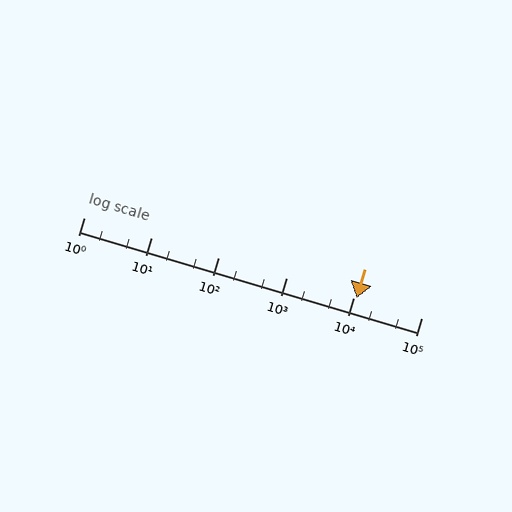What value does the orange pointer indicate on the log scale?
The pointer indicates approximately 11000.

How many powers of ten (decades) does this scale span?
The scale spans 5 decades, from 1 to 100000.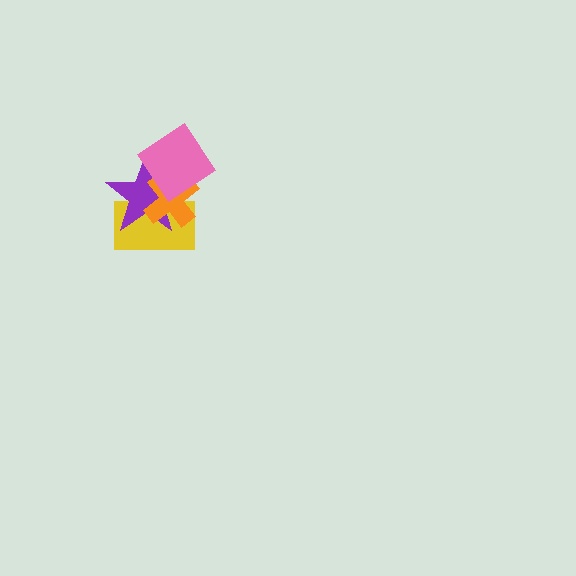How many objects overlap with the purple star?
3 objects overlap with the purple star.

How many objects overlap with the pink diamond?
3 objects overlap with the pink diamond.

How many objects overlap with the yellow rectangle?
3 objects overlap with the yellow rectangle.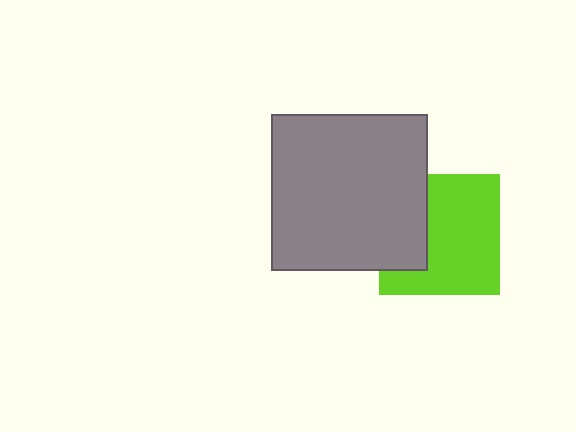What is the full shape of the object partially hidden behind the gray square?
The partially hidden object is a lime square.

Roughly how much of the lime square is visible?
Most of it is visible (roughly 68%).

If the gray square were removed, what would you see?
You would see the complete lime square.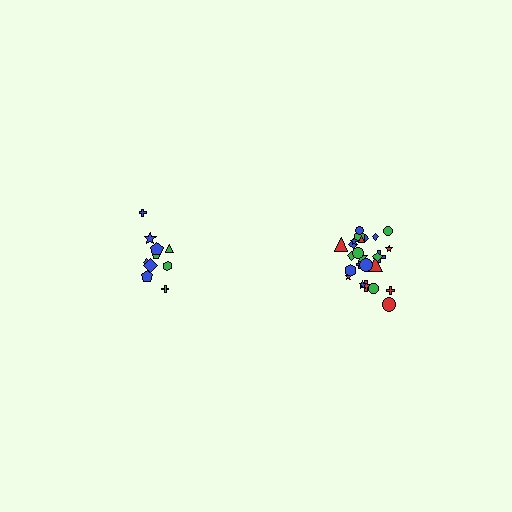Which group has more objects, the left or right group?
The right group.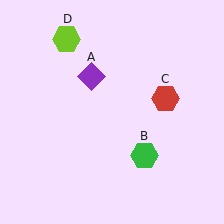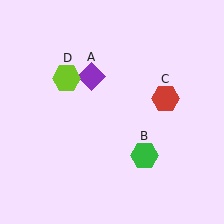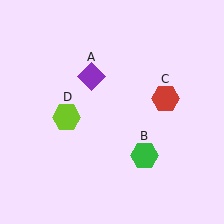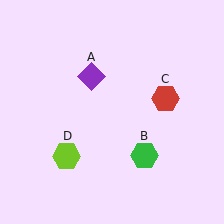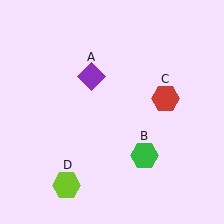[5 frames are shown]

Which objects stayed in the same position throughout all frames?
Purple diamond (object A) and green hexagon (object B) and red hexagon (object C) remained stationary.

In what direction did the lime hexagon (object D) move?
The lime hexagon (object D) moved down.